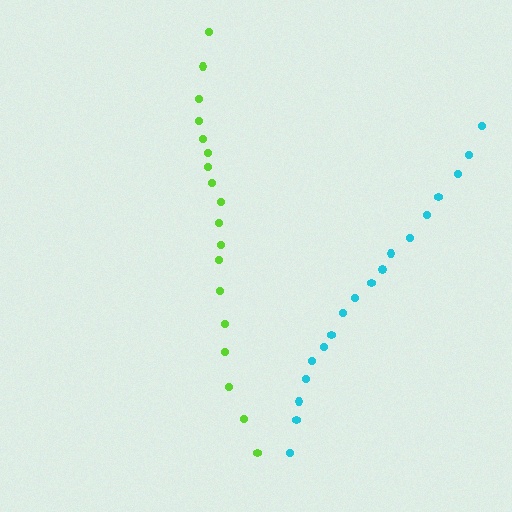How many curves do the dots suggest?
There are 2 distinct paths.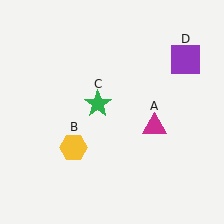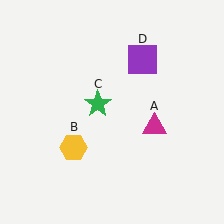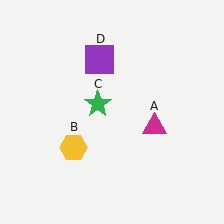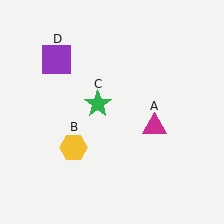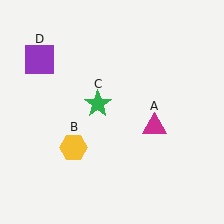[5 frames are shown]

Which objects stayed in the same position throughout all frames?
Magenta triangle (object A) and yellow hexagon (object B) and green star (object C) remained stationary.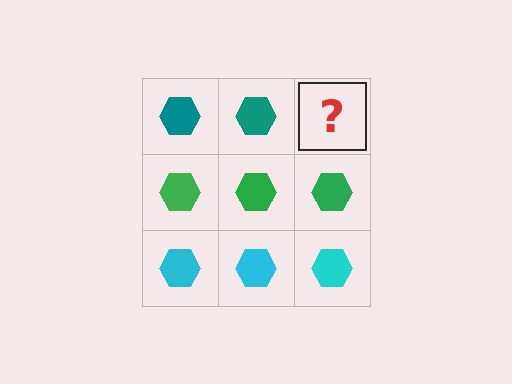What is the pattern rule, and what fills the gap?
The rule is that each row has a consistent color. The gap should be filled with a teal hexagon.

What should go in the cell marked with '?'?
The missing cell should contain a teal hexagon.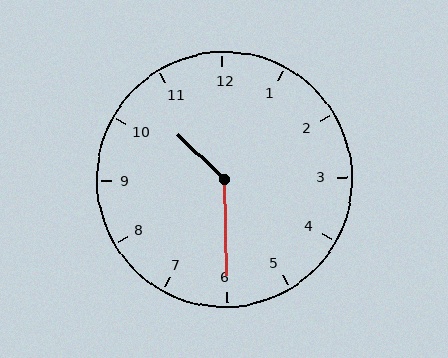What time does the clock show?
10:30.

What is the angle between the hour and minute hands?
Approximately 135 degrees.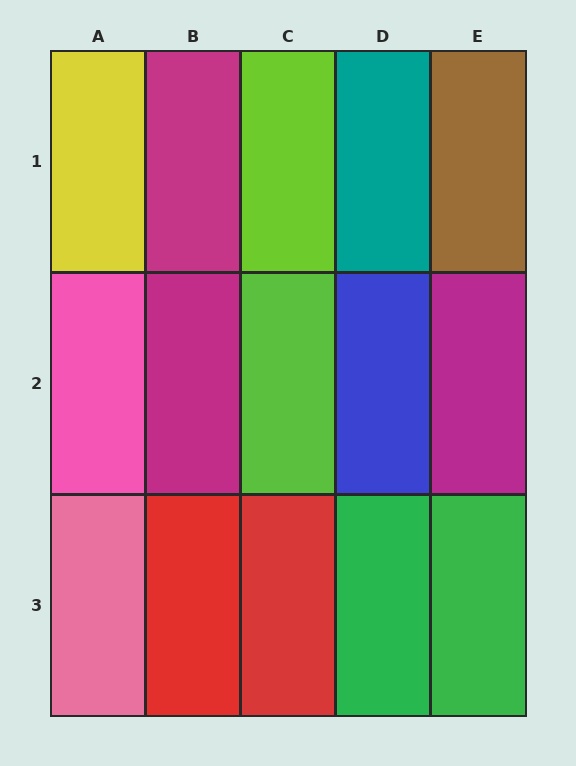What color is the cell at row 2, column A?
Pink.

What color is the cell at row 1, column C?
Lime.